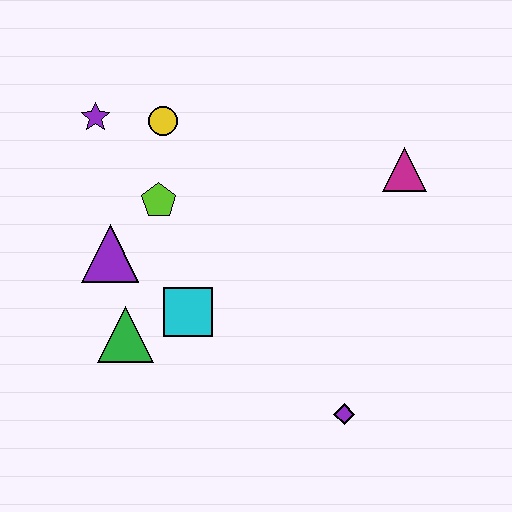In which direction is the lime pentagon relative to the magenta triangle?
The lime pentagon is to the left of the magenta triangle.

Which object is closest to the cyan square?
The green triangle is closest to the cyan square.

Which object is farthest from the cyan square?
The magenta triangle is farthest from the cyan square.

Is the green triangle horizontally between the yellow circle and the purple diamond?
No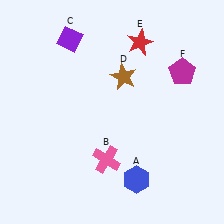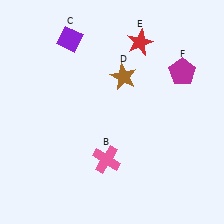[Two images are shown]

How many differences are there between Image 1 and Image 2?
There is 1 difference between the two images.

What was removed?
The blue hexagon (A) was removed in Image 2.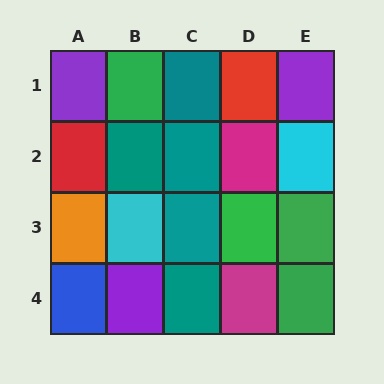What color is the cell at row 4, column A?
Blue.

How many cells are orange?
1 cell is orange.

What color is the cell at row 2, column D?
Magenta.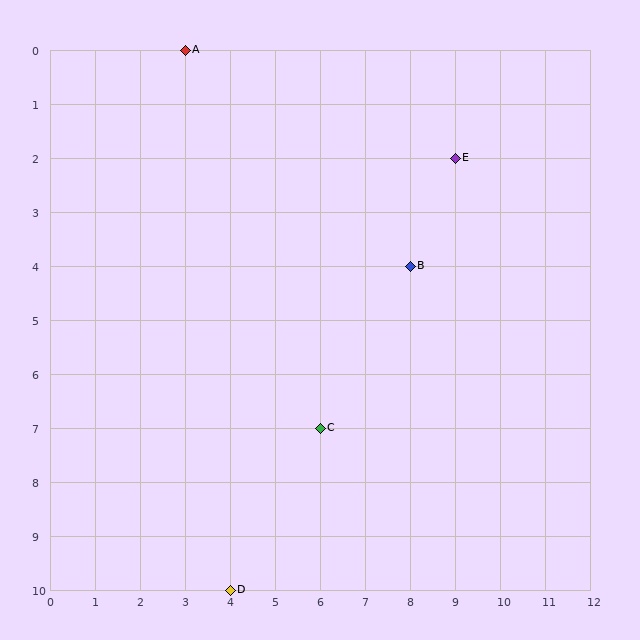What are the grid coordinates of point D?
Point D is at grid coordinates (4, 10).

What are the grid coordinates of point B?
Point B is at grid coordinates (8, 4).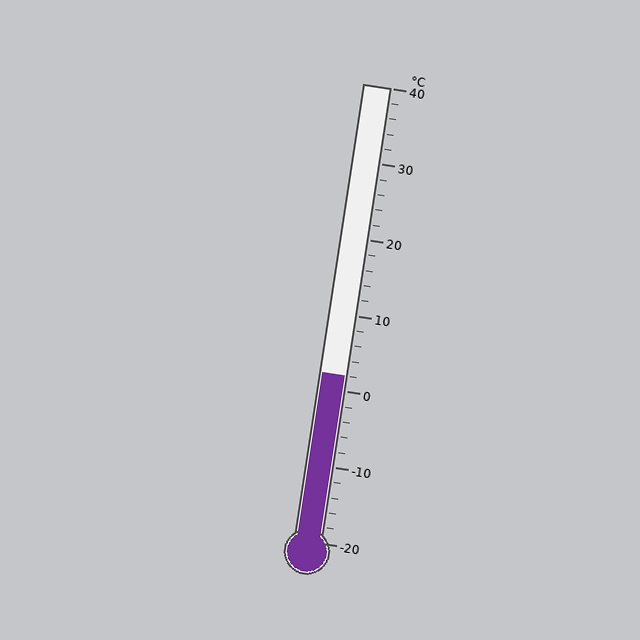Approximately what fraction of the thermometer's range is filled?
The thermometer is filled to approximately 35% of its range.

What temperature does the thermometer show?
The thermometer shows approximately 2°C.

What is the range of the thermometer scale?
The thermometer scale ranges from -20°C to 40°C.